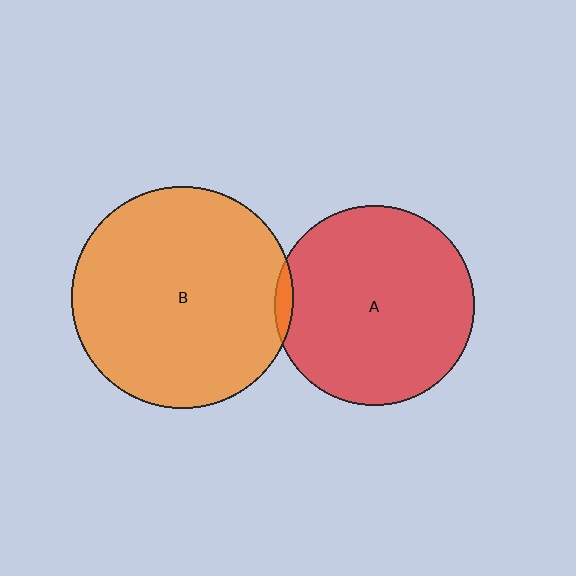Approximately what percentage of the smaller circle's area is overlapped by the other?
Approximately 5%.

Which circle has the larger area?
Circle B (orange).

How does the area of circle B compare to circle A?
Approximately 1.2 times.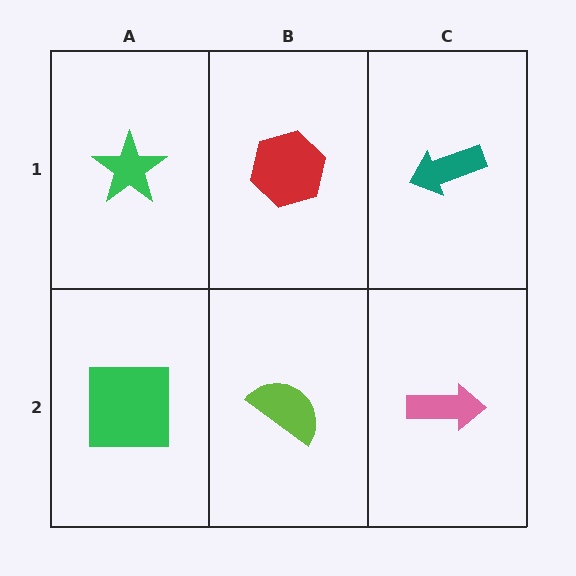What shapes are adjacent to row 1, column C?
A pink arrow (row 2, column C), a red hexagon (row 1, column B).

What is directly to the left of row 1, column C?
A red hexagon.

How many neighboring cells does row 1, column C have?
2.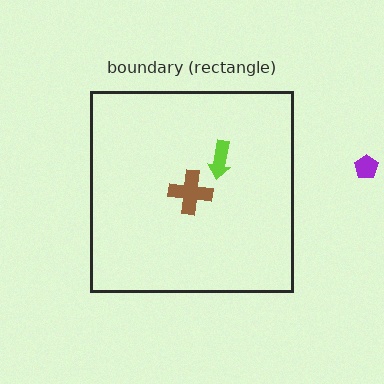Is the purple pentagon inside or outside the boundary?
Outside.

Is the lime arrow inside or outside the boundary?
Inside.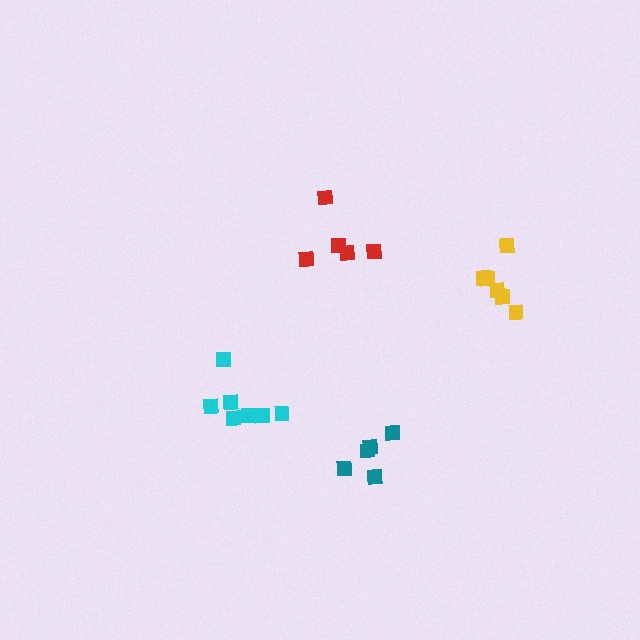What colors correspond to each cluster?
The clusters are colored: teal, cyan, yellow, red.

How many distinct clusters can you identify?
There are 4 distinct clusters.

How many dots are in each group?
Group 1: 5 dots, Group 2: 7 dots, Group 3: 6 dots, Group 4: 5 dots (23 total).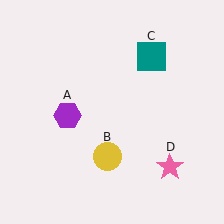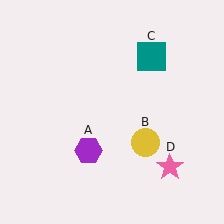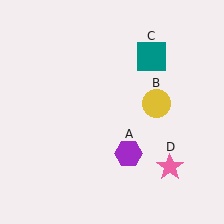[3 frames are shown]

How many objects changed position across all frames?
2 objects changed position: purple hexagon (object A), yellow circle (object B).